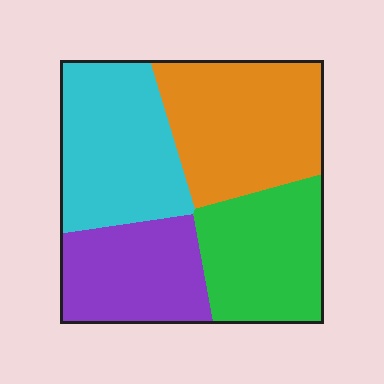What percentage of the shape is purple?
Purple takes up about one fifth (1/5) of the shape.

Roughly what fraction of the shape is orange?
Orange takes up between a quarter and a half of the shape.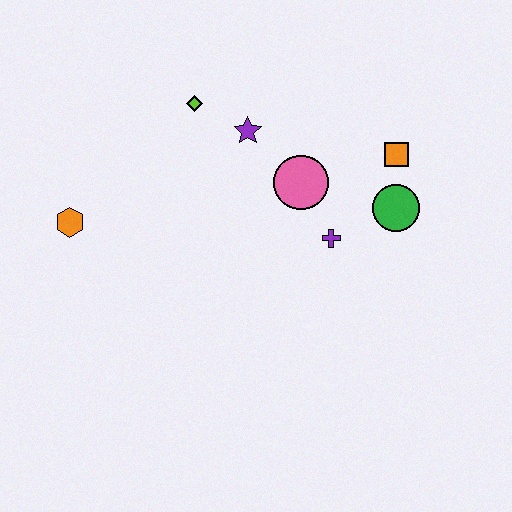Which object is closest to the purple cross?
The pink circle is closest to the purple cross.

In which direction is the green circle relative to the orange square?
The green circle is below the orange square.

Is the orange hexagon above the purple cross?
Yes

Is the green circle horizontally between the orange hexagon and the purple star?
No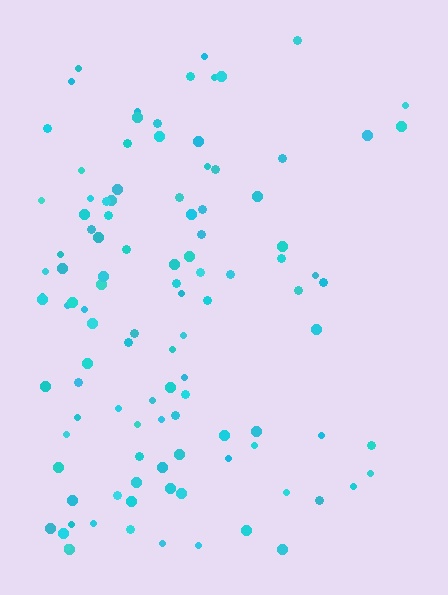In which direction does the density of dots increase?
From right to left, with the left side densest.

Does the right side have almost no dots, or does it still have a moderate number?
Still a moderate number, just noticeably fewer than the left.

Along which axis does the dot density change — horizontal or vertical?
Horizontal.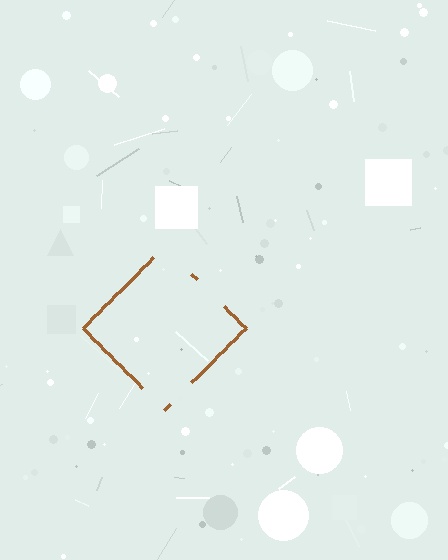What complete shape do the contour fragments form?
The contour fragments form a diamond.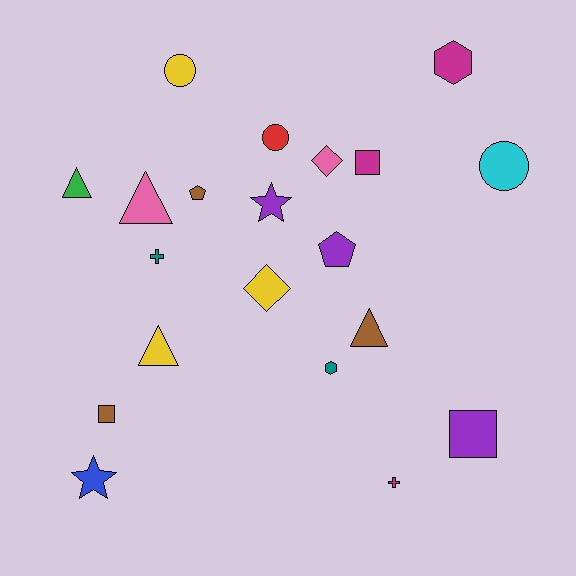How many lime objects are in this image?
There are no lime objects.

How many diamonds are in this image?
There are 2 diamonds.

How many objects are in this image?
There are 20 objects.